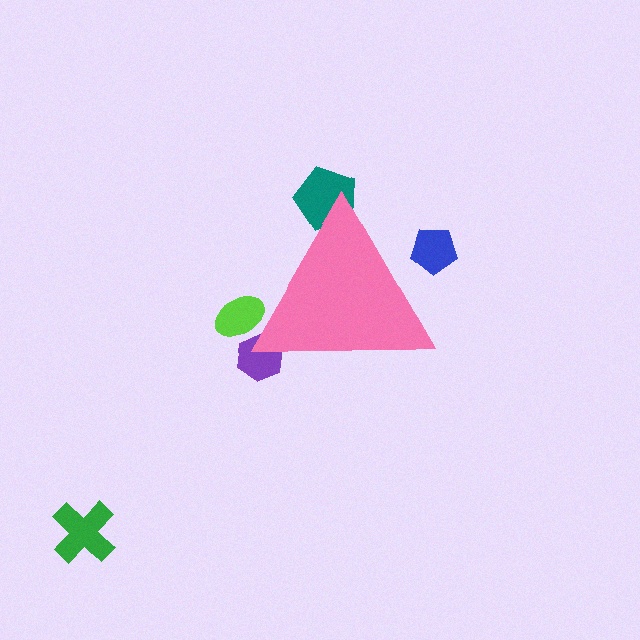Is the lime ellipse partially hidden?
Yes, the lime ellipse is partially hidden behind the pink triangle.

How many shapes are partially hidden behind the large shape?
4 shapes are partially hidden.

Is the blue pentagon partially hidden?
Yes, the blue pentagon is partially hidden behind the pink triangle.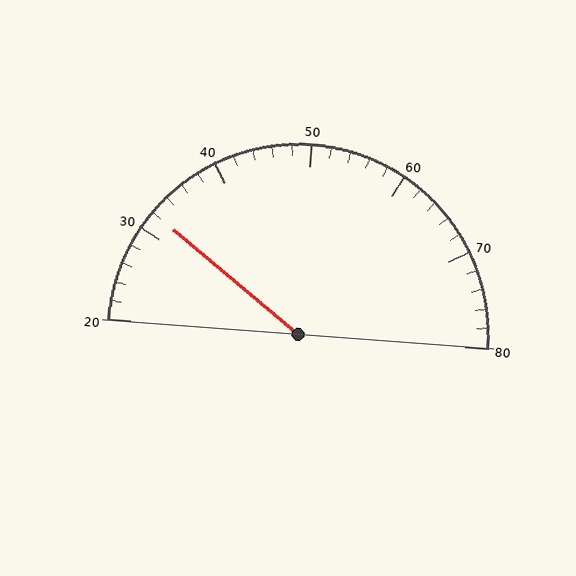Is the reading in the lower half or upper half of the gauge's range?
The reading is in the lower half of the range (20 to 80).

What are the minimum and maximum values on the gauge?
The gauge ranges from 20 to 80.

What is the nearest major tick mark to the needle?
The nearest major tick mark is 30.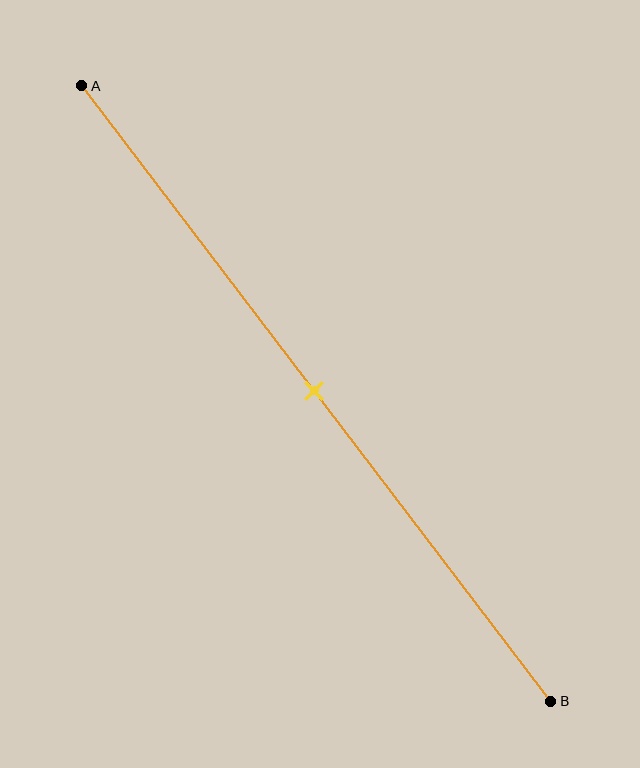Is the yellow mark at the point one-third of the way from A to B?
No, the mark is at about 50% from A, not at the 33% one-third point.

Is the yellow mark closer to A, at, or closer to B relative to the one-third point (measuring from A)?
The yellow mark is closer to point B than the one-third point of segment AB.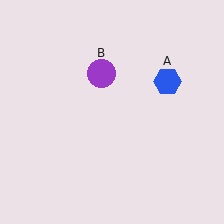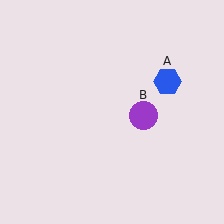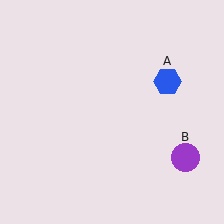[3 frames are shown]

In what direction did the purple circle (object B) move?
The purple circle (object B) moved down and to the right.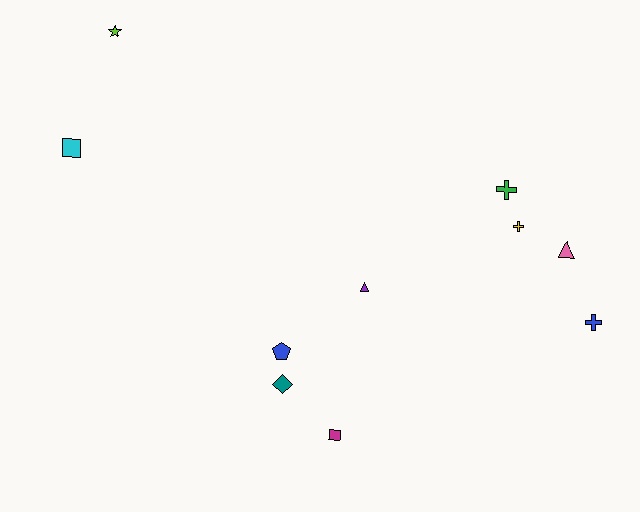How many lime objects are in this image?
There is 1 lime object.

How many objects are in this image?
There are 10 objects.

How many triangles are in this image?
There are 2 triangles.